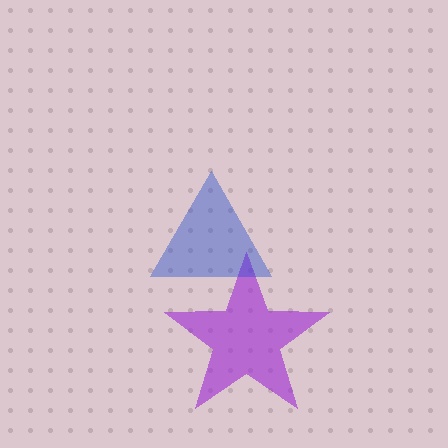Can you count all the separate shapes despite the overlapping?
Yes, there are 2 separate shapes.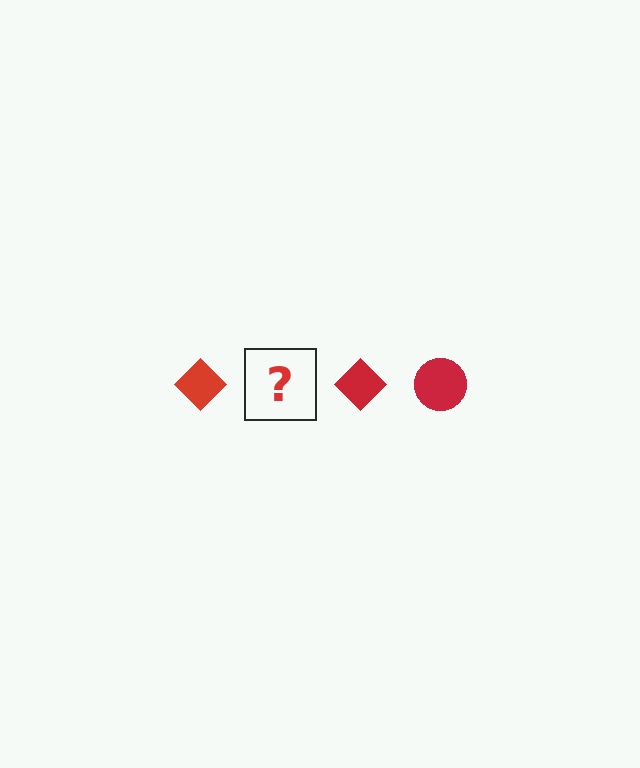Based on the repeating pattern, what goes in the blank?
The blank should be a red circle.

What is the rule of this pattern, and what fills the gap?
The rule is that the pattern cycles through diamond, circle shapes in red. The gap should be filled with a red circle.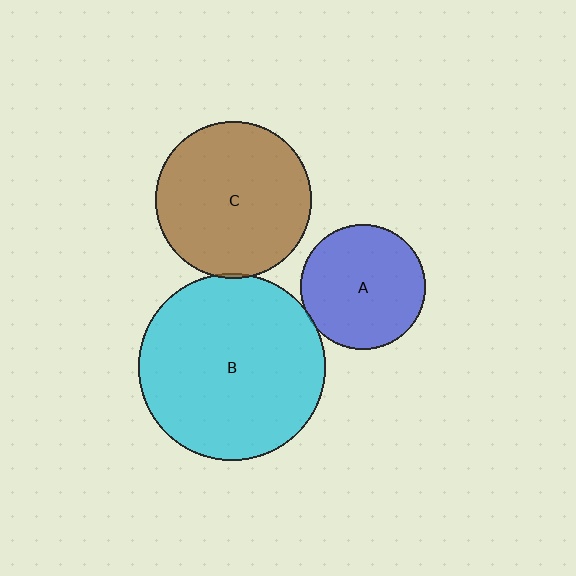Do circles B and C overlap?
Yes.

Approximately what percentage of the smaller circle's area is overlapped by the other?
Approximately 5%.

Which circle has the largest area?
Circle B (cyan).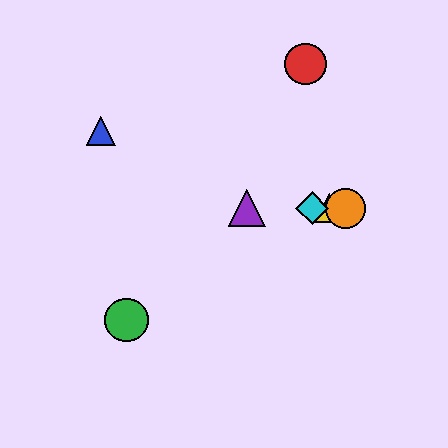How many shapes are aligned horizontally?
4 shapes (the yellow triangle, the purple triangle, the orange circle, the cyan diamond) are aligned horizontally.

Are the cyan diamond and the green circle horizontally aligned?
No, the cyan diamond is at y≈208 and the green circle is at y≈320.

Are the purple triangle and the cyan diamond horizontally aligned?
Yes, both are at y≈208.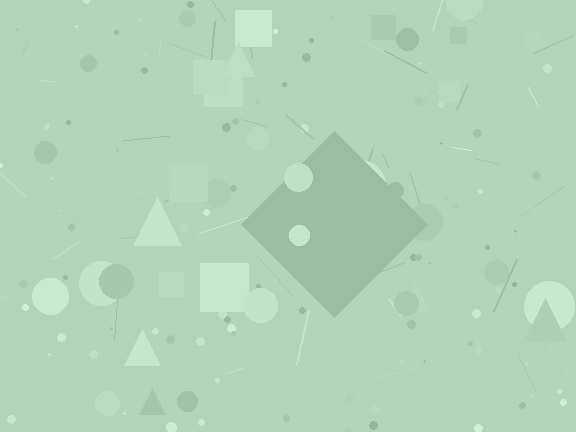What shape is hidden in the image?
A diamond is hidden in the image.